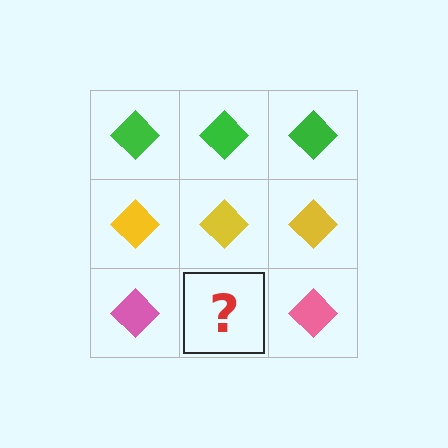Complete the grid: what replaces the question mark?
The question mark should be replaced with a pink diamond.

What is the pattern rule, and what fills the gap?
The rule is that each row has a consistent color. The gap should be filled with a pink diamond.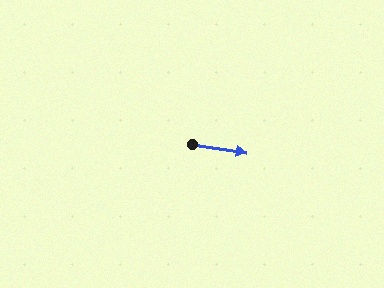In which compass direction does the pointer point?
East.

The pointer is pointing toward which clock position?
Roughly 3 o'clock.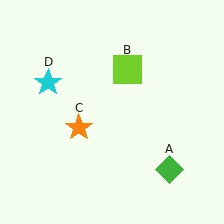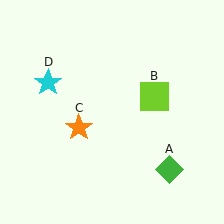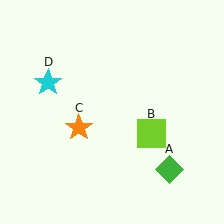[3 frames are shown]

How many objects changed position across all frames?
1 object changed position: lime square (object B).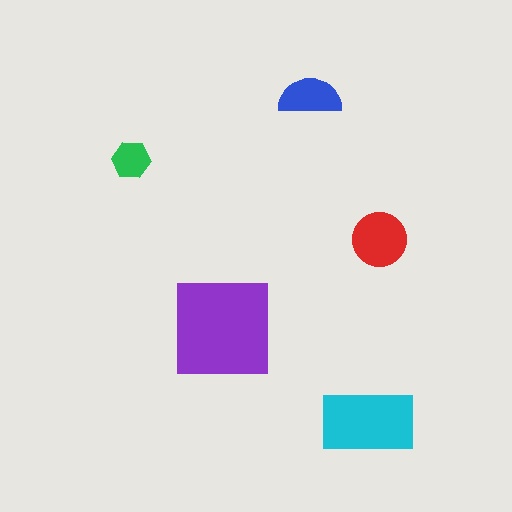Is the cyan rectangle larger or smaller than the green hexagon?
Larger.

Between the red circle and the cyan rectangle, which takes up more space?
The cyan rectangle.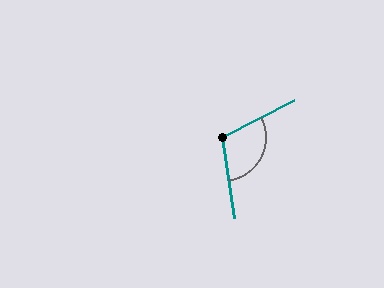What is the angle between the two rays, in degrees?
Approximately 109 degrees.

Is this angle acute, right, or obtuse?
It is obtuse.